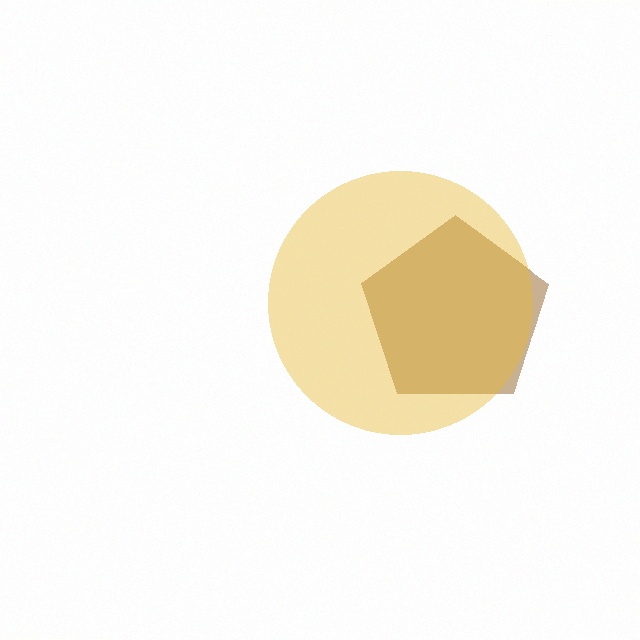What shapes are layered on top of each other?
The layered shapes are: a brown pentagon, a yellow circle.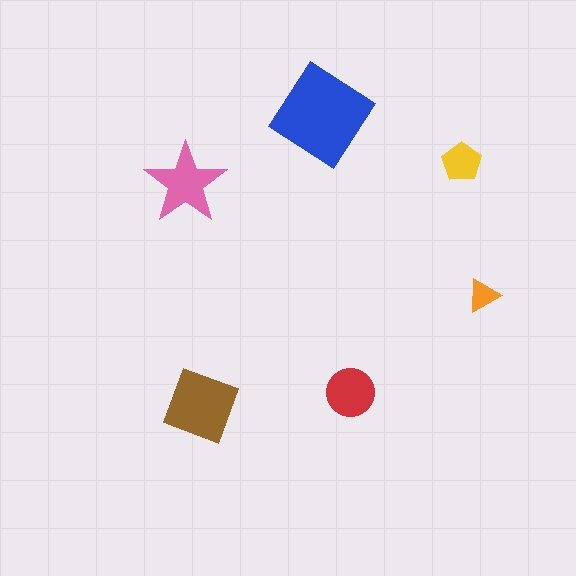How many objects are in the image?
There are 6 objects in the image.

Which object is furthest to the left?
The pink star is leftmost.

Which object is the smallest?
The orange triangle.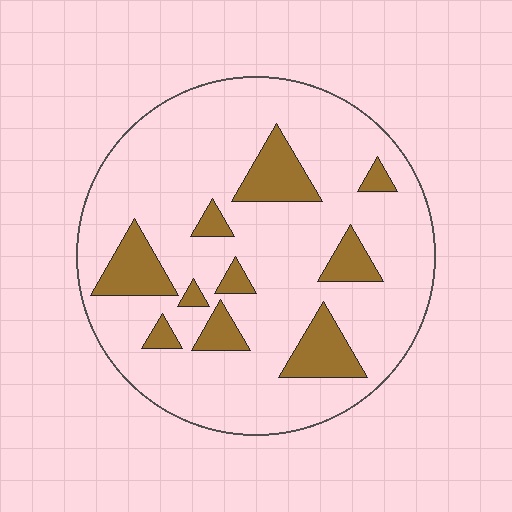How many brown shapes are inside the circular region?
10.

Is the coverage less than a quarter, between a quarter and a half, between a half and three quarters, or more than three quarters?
Less than a quarter.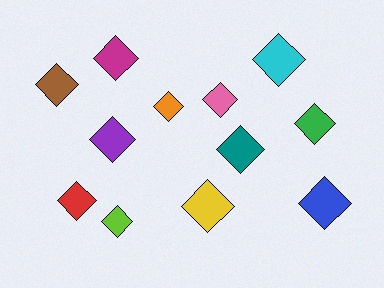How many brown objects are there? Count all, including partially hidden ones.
There is 1 brown object.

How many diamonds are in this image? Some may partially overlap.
There are 12 diamonds.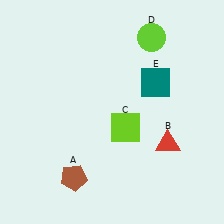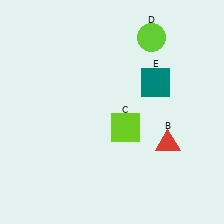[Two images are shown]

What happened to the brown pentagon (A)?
The brown pentagon (A) was removed in Image 2. It was in the bottom-left area of Image 1.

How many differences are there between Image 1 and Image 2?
There is 1 difference between the two images.